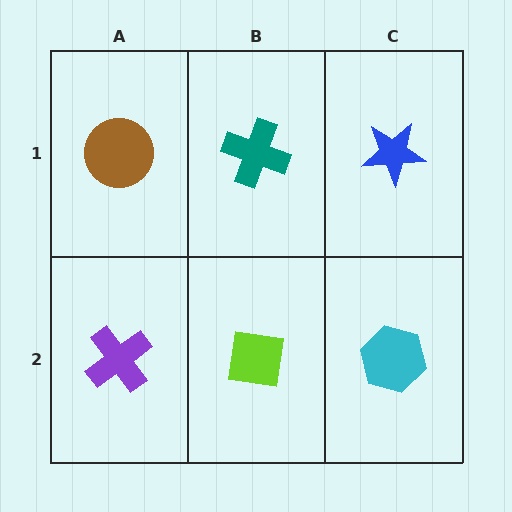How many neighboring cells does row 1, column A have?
2.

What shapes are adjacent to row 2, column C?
A blue star (row 1, column C), a lime square (row 2, column B).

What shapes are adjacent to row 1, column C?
A cyan hexagon (row 2, column C), a teal cross (row 1, column B).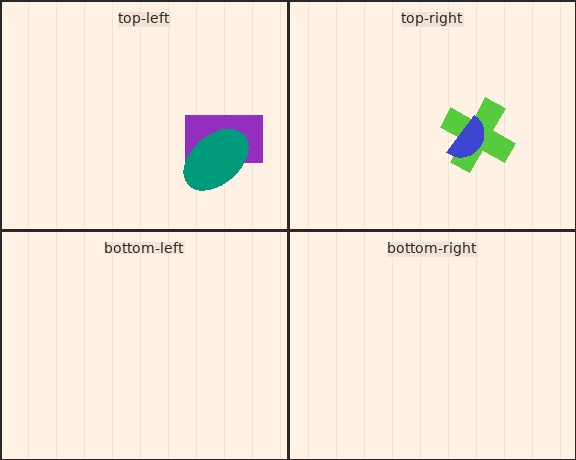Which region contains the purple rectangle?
The top-left region.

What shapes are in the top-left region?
The purple rectangle, the teal ellipse.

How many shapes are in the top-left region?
2.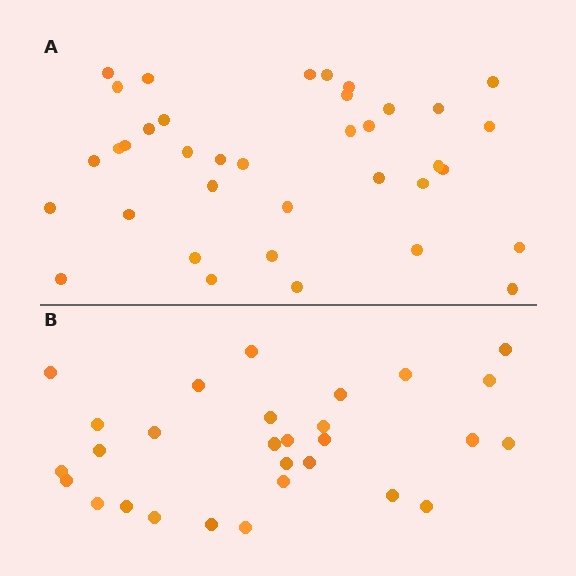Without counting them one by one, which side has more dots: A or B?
Region A (the top region) has more dots.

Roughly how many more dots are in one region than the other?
Region A has roughly 8 or so more dots than region B.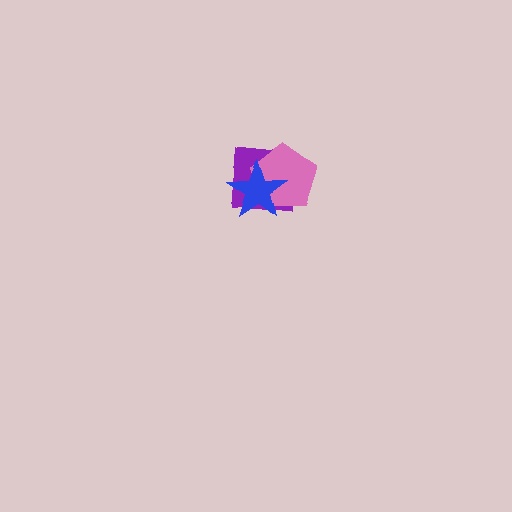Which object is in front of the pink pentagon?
The blue star is in front of the pink pentagon.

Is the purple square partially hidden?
Yes, it is partially covered by another shape.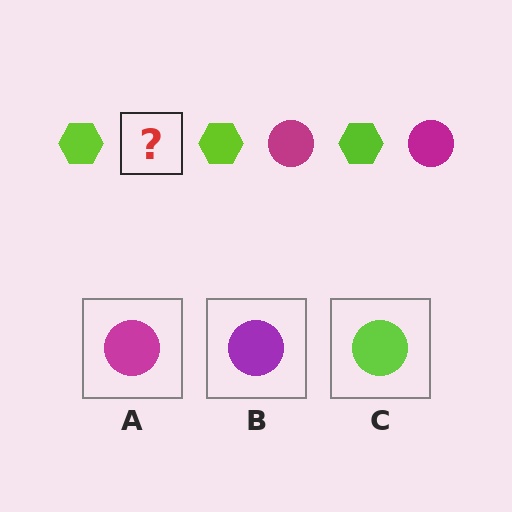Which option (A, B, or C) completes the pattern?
A.